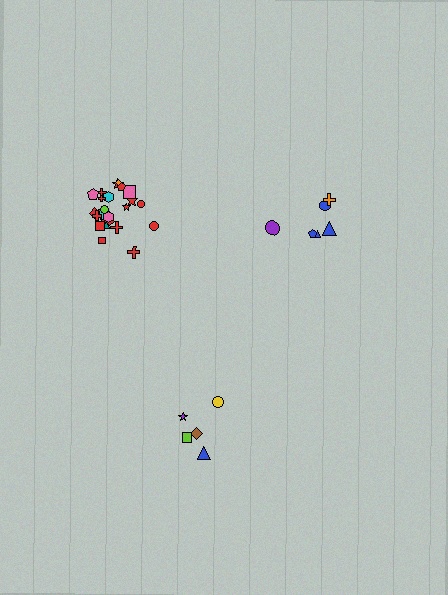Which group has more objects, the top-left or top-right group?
The top-left group.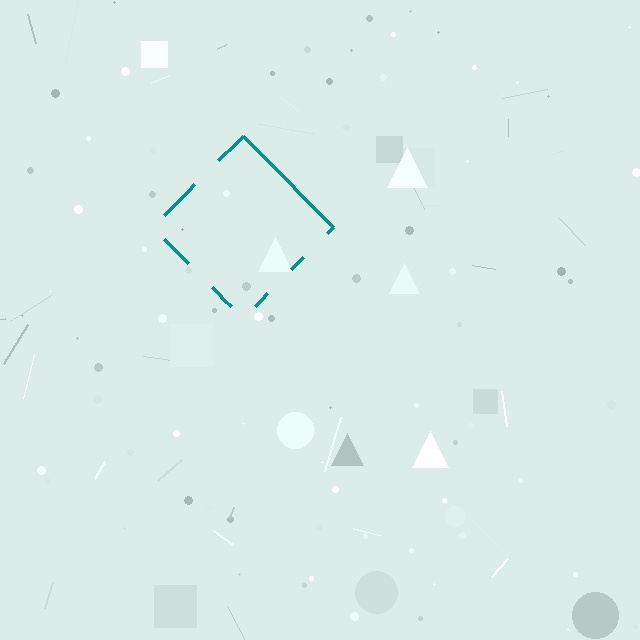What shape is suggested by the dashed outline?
The dashed outline suggests a diamond.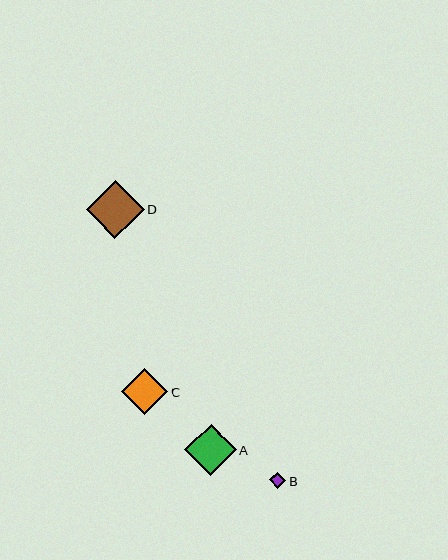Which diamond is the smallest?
Diamond B is the smallest with a size of approximately 16 pixels.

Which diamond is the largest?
Diamond D is the largest with a size of approximately 58 pixels.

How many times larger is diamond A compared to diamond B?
Diamond A is approximately 3.2 times the size of diamond B.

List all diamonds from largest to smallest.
From largest to smallest: D, A, C, B.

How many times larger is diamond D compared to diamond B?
Diamond D is approximately 3.6 times the size of diamond B.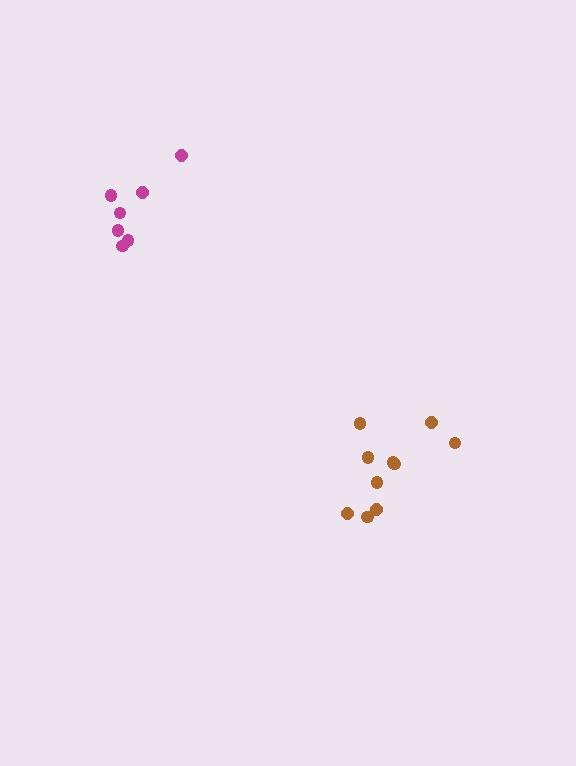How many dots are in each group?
Group 1: 10 dots, Group 2: 7 dots (17 total).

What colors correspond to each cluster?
The clusters are colored: brown, magenta.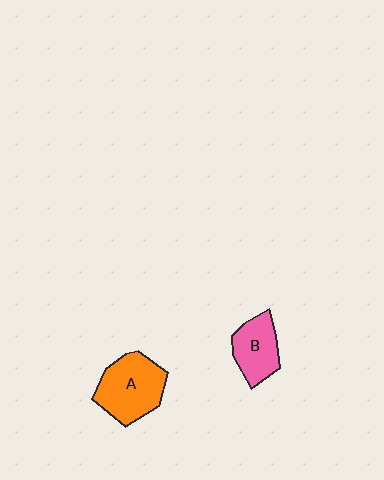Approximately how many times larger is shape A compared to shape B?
Approximately 1.4 times.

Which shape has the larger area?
Shape A (orange).